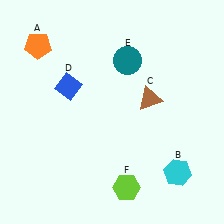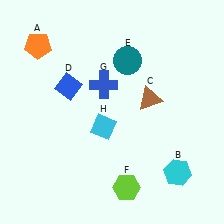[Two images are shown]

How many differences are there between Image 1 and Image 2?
There are 2 differences between the two images.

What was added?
A blue cross (G), a cyan diamond (H) were added in Image 2.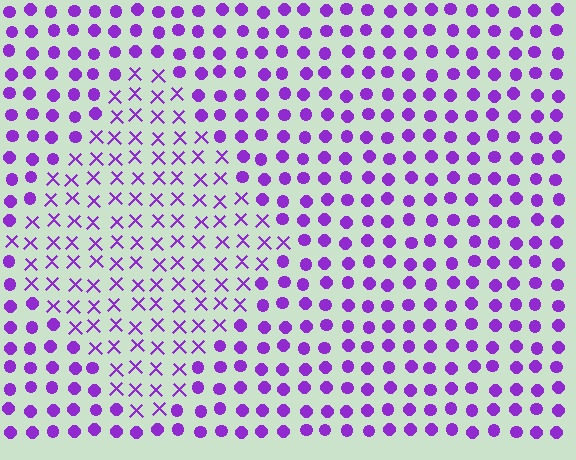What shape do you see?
I see a diamond.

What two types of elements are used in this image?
The image uses X marks inside the diamond region and circles outside it.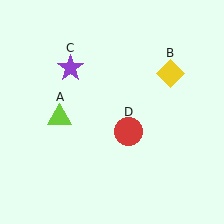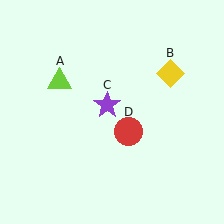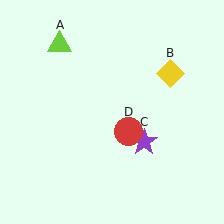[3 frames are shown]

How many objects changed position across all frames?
2 objects changed position: lime triangle (object A), purple star (object C).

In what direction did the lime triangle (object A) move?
The lime triangle (object A) moved up.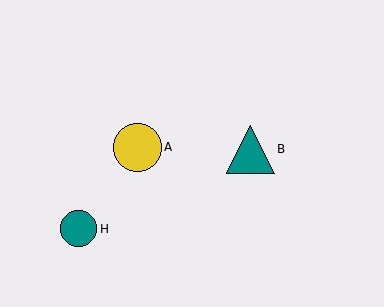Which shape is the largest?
The teal triangle (labeled B) is the largest.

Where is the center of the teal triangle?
The center of the teal triangle is at (250, 149).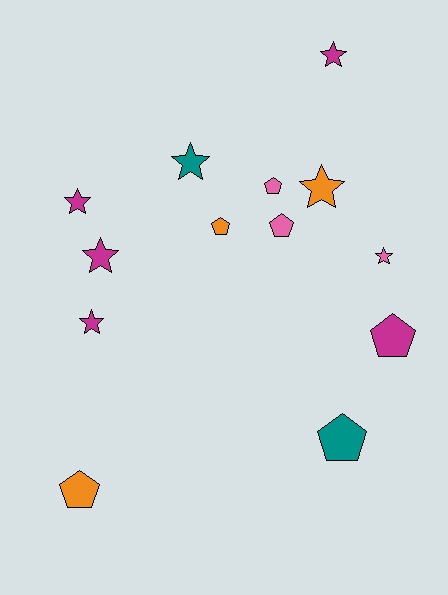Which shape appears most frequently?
Star, with 7 objects.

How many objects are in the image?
There are 13 objects.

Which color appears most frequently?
Magenta, with 5 objects.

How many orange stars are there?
There is 1 orange star.